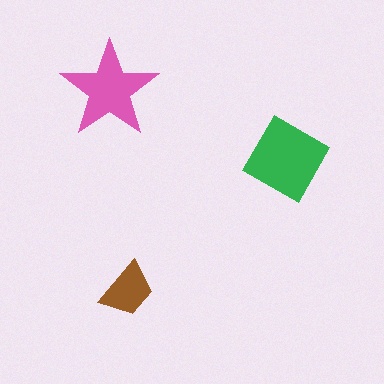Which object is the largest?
The green square.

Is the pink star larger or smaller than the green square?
Smaller.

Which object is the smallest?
The brown trapezoid.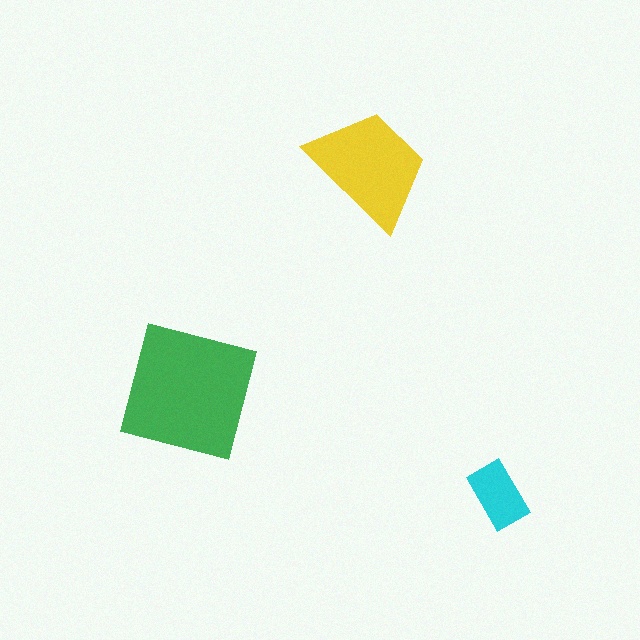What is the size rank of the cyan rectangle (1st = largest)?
3rd.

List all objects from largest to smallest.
The green square, the yellow trapezoid, the cyan rectangle.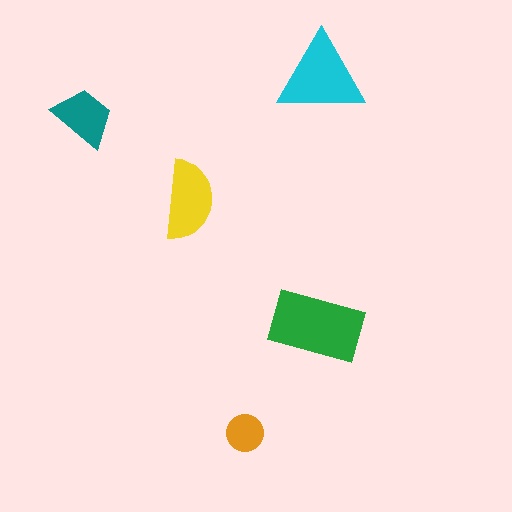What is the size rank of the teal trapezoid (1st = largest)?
4th.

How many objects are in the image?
There are 5 objects in the image.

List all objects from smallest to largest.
The orange circle, the teal trapezoid, the yellow semicircle, the cyan triangle, the green rectangle.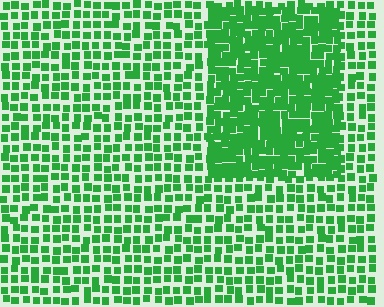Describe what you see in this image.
The image contains small green elements arranged at two different densities. A rectangle-shaped region is visible where the elements are more densely packed than the surrounding area.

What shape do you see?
I see a rectangle.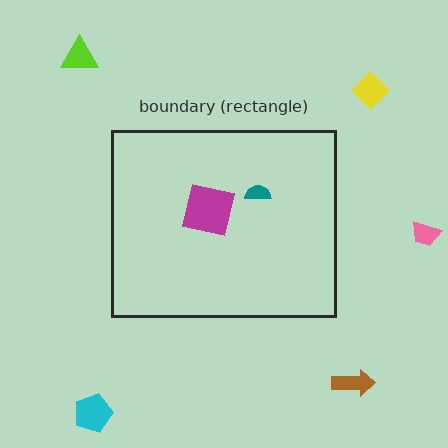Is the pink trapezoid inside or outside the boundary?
Outside.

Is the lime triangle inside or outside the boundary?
Outside.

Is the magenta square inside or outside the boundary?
Inside.